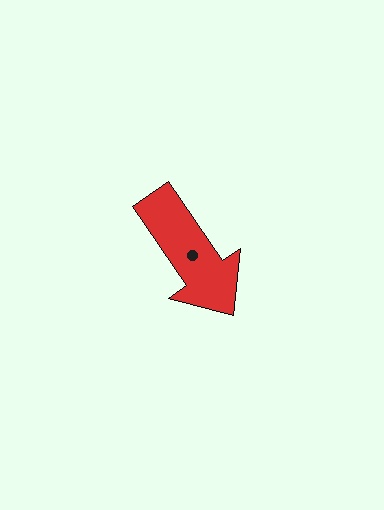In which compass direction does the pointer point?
Southeast.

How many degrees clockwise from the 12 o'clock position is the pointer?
Approximately 146 degrees.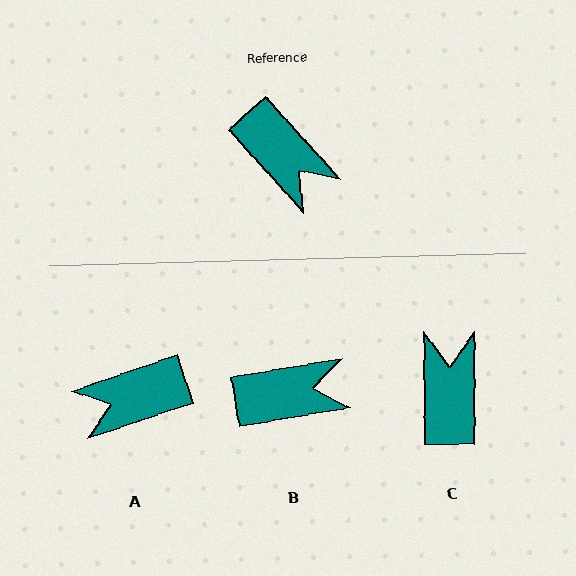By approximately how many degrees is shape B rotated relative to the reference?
Approximately 57 degrees counter-clockwise.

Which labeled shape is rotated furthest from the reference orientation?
C, about 138 degrees away.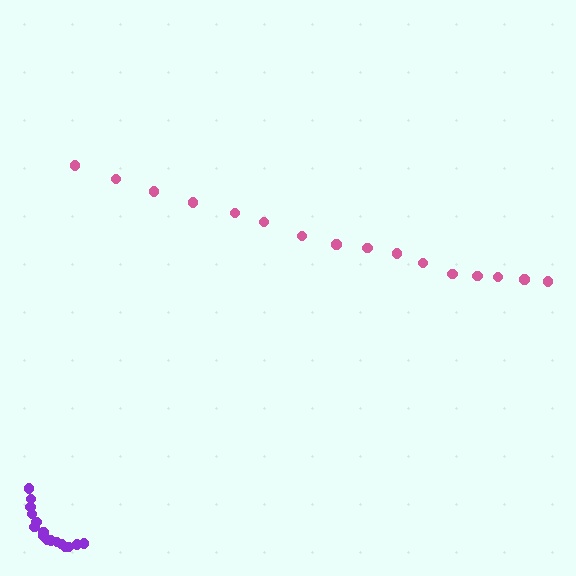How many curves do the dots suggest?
There are 2 distinct paths.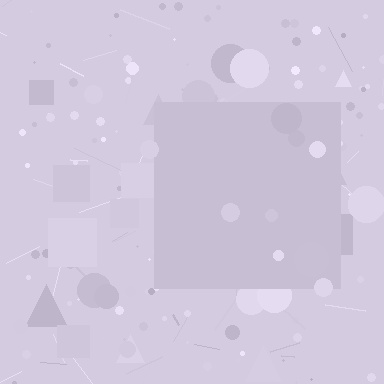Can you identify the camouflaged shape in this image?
The camouflaged shape is a square.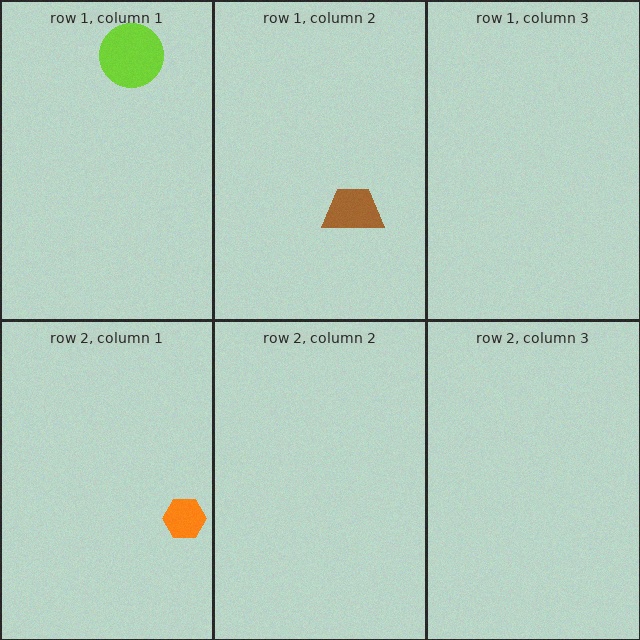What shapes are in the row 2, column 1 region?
The orange hexagon.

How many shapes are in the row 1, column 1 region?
1.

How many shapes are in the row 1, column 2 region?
1.